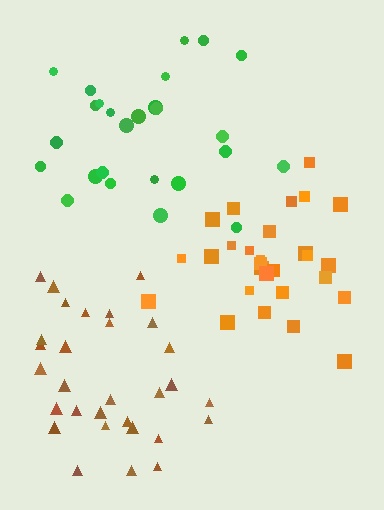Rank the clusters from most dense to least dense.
orange, brown, green.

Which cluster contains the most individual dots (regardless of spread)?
Brown (30).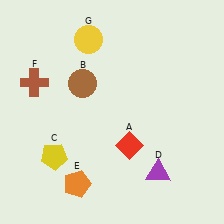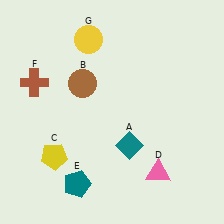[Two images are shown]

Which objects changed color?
A changed from red to teal. D changed from purple to pink. E changed from orange to teal.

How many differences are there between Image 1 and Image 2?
There are 3 differences between the two images.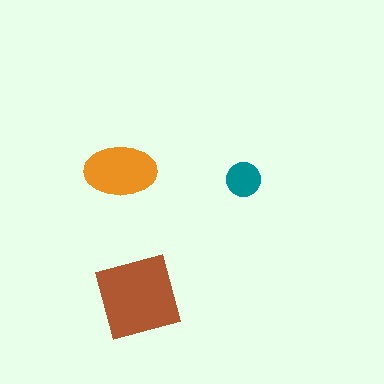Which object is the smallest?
The teal circle.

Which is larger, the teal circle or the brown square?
The brown square.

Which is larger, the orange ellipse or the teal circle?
The orange ellipse.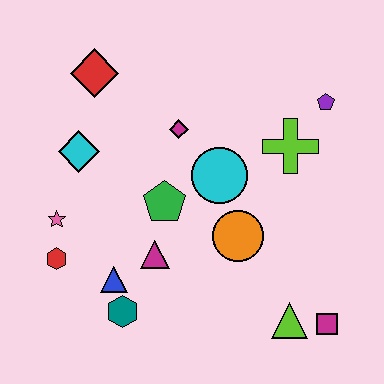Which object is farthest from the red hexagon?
The purple pentagon is farthest from the red hexagon.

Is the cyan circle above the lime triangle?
Yes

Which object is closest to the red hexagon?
The pink star is closest to the red hexagon.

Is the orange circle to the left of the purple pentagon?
Yes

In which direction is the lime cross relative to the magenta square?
The lime cross is above the magenta square.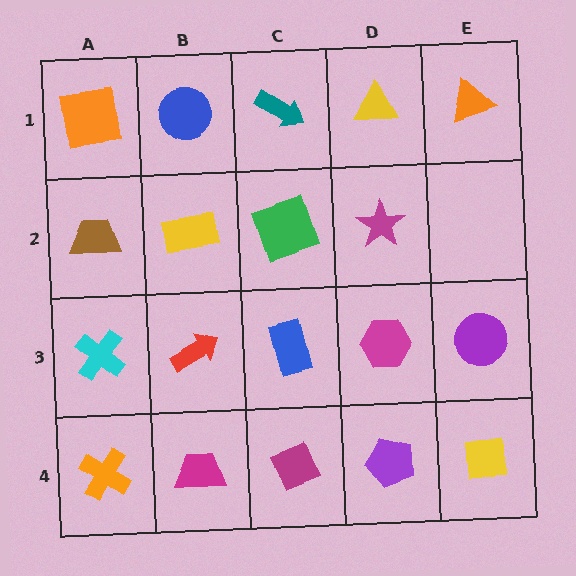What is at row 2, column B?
A yellow rectangle.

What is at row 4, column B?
A magenta trapezoid.